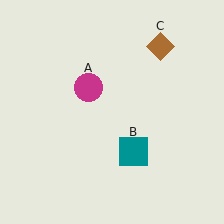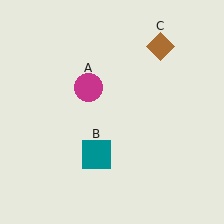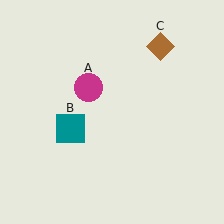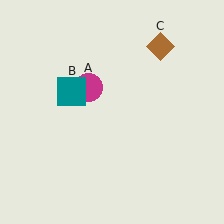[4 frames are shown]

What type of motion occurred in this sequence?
The teal square (object B) rotated clockwise around the center of the scene.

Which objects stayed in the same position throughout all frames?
Magenta circle (object A) and brown diamond (object C) remained stationary.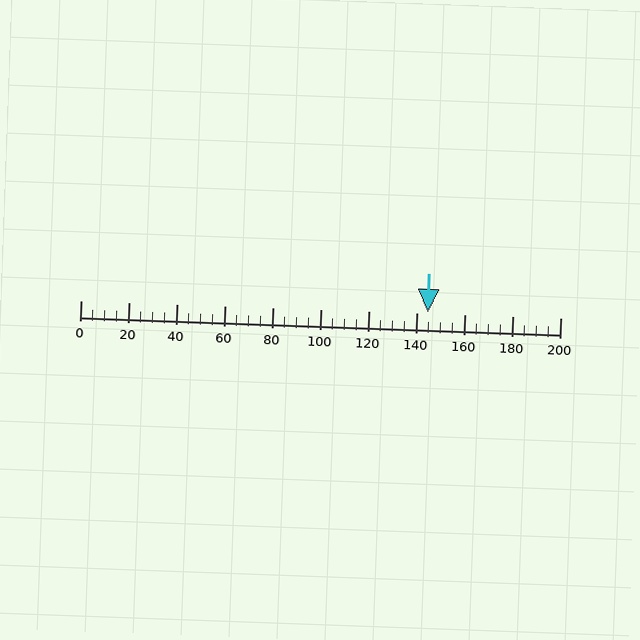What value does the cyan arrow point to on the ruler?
The cyan arrow points to approximately 145.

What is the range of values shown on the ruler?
The ruler shows values from 0 to 200.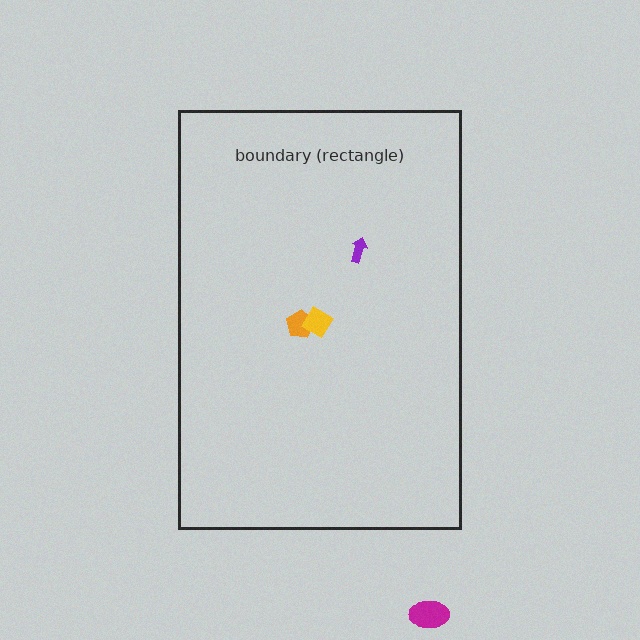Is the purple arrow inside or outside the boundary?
Inside.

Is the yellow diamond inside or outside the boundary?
Inside.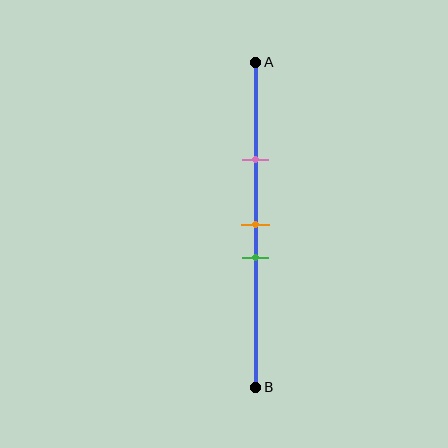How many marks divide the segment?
There are 3 marks dividing the segment.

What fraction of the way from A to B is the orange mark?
The orange mark is approximately 50% (0.5) of the way from A to B.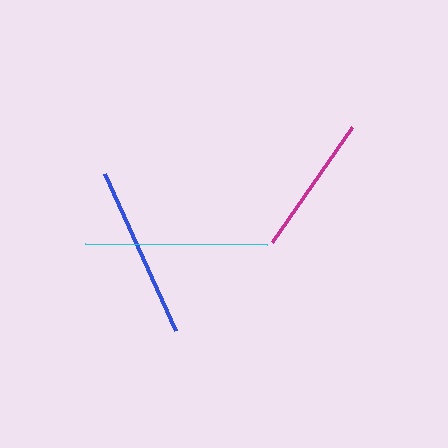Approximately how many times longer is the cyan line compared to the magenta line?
The cyan line is approximately 1.3 times the length of the magenta line.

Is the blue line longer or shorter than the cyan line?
The cyan line is longer than the blue line.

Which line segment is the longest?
The cyan line is the longest at approximately 182 pixels.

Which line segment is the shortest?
The magenta line is the shortest at approximately 140 pixels.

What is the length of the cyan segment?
The cyan segment is approximately 182 pixels long.